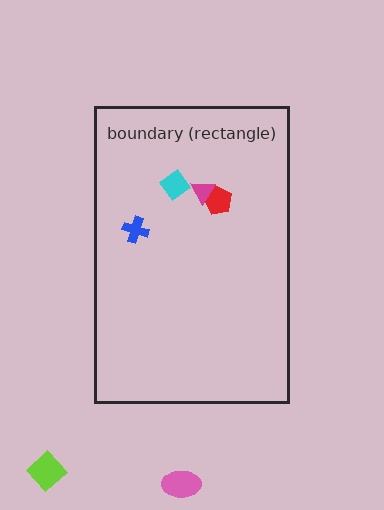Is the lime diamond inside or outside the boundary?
Outside.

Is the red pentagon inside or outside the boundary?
Inside.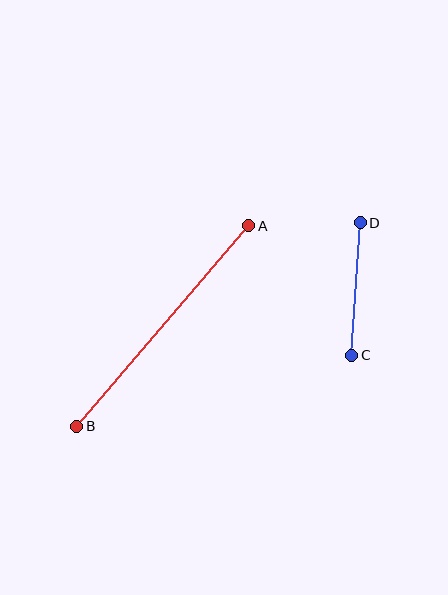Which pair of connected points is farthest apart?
Points A and B are farthest apart.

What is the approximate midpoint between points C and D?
The midpoint is at approximately (356, 289) pixels.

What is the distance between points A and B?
The distance is approximately 264 pixels.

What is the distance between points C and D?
The distance is approximately 133 pixels.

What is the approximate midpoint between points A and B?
The midpoint is at approximately (163, 326) pixels.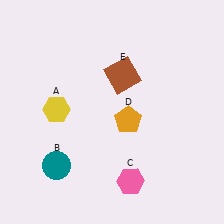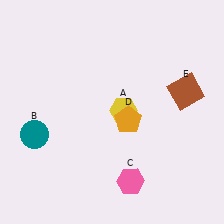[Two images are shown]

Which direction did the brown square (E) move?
The brown square (E) moved right.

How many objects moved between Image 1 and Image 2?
3 objects moved between the two images.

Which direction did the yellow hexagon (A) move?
The yellow hexagon (A) moved right.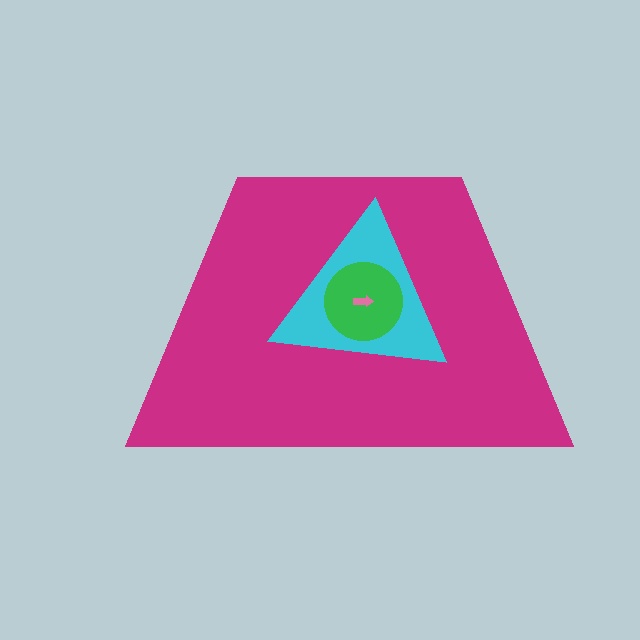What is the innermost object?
The pink arrow.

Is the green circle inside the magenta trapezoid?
Yes.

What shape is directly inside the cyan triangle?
The green circle.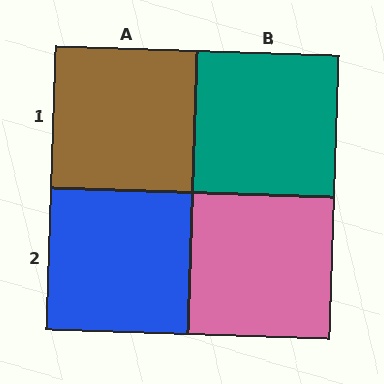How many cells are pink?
1 cell is pink.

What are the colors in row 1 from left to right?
Brown, teal.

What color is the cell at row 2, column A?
Blue.